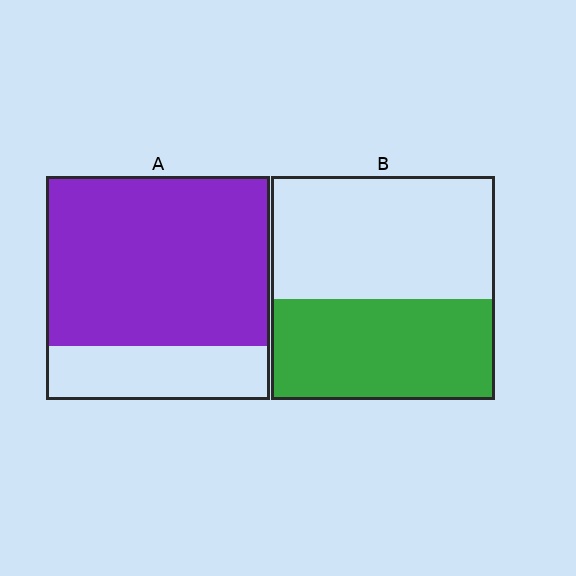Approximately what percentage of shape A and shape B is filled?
A is approximately 75% and B is approximately 45%.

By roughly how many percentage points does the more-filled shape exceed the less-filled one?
By roughly 30 percentage points (A over B).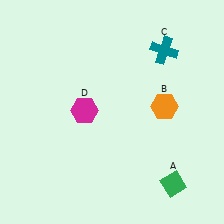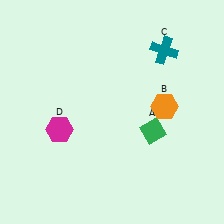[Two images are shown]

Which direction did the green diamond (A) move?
The green diamond (A) moved up.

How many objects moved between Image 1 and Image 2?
2 objects moved between the two images.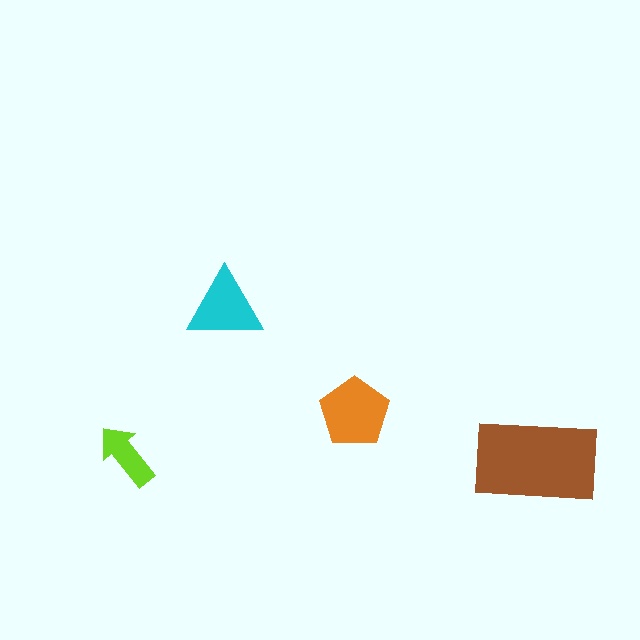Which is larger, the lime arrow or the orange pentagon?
The orange pentagon.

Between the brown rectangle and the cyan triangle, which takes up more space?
The brown rectangle.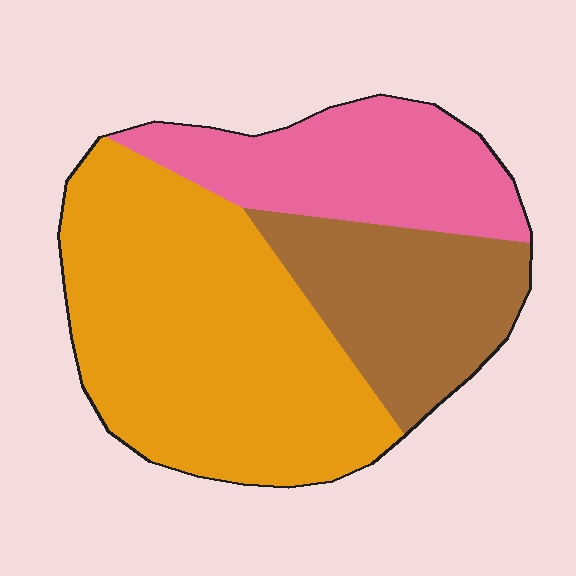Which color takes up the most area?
Orange, at roughly 50%.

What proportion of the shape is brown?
Brown takes up less than a quarter of the shape.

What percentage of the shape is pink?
Pink covers around 25% of the shape.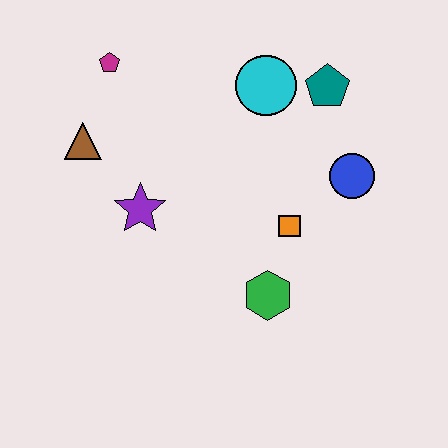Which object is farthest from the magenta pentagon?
The green hexagon is farthest from the magenta pentagon.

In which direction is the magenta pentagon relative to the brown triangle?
The magenta pentagon is above the brown triangle.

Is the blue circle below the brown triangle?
Yes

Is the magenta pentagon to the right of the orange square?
No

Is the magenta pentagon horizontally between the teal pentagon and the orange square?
No